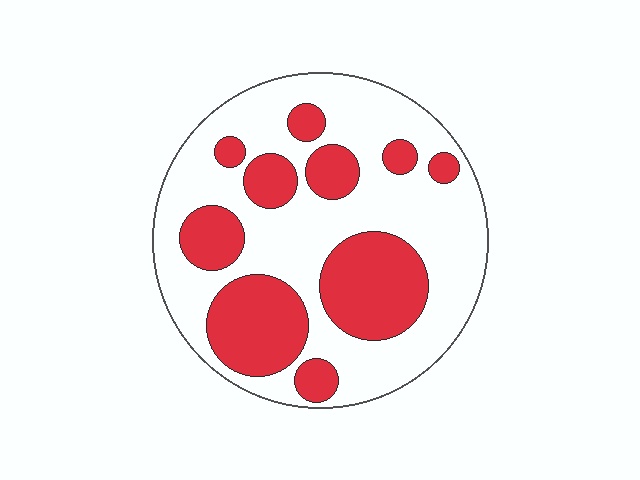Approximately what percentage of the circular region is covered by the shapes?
Approximately 35%.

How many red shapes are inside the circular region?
10.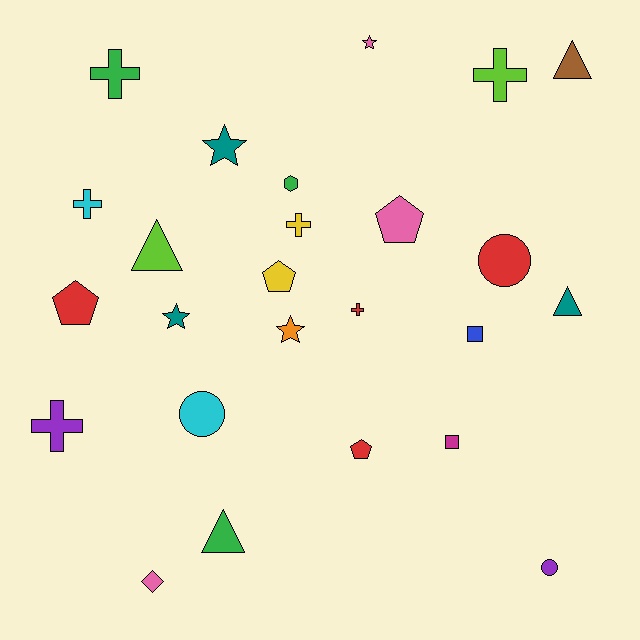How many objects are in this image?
There are 25 objects.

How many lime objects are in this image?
There are 2 lime objects.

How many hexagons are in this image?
There is 1 hexagon.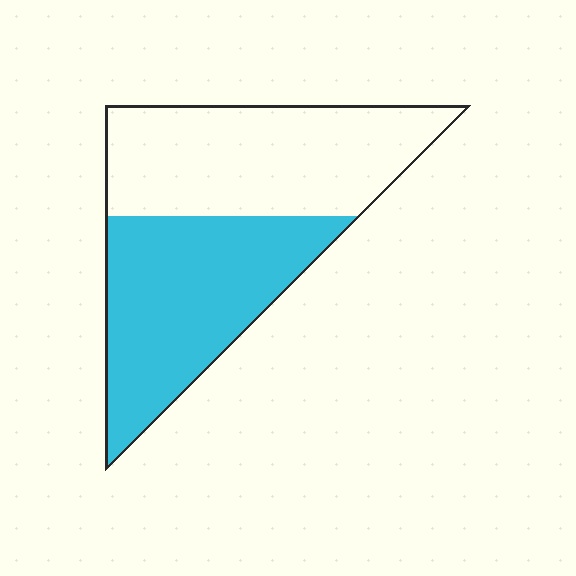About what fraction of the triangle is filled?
About one half (1/2).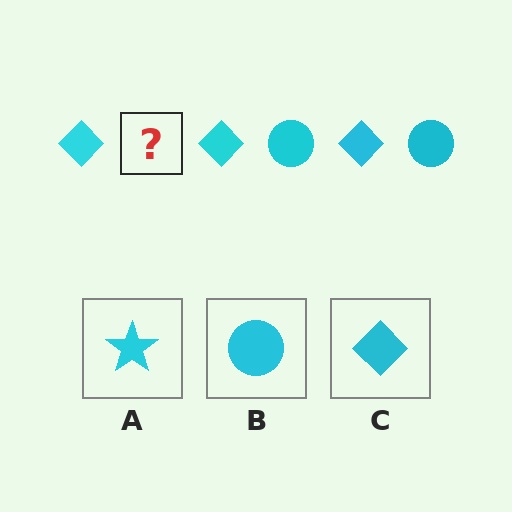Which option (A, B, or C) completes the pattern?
B.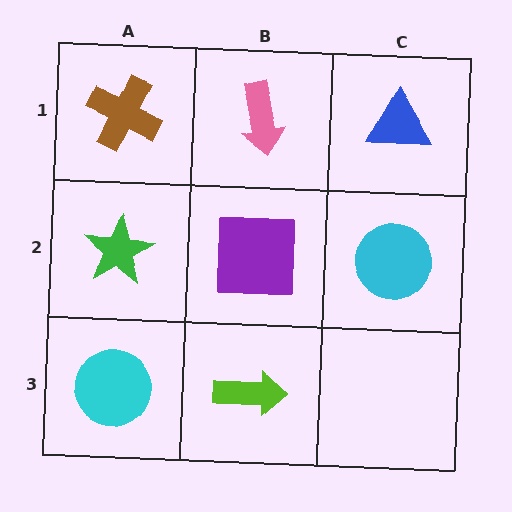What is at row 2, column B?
A purple square.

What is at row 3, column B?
A lime arrow.